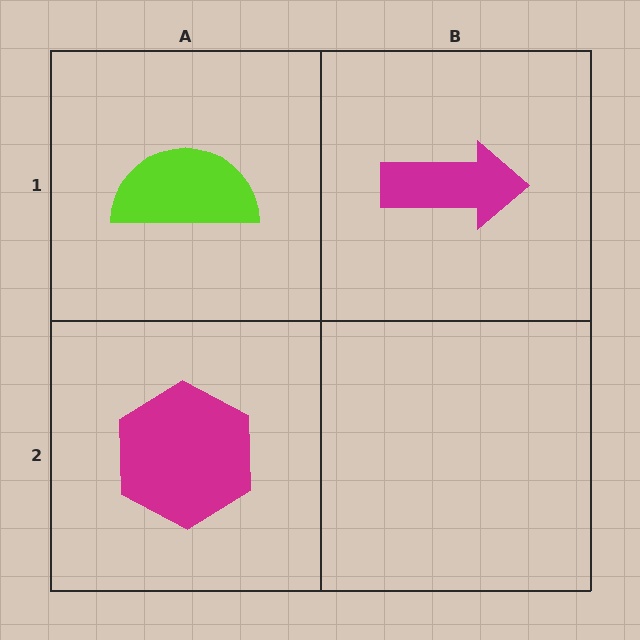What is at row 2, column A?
A magenta hexagon.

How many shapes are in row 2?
1 shape.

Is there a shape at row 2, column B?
No, that cell is empty.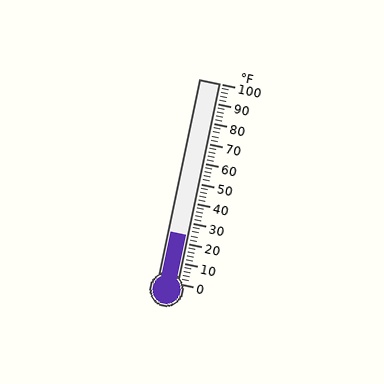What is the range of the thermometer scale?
The thermometer scale ranges from 0°F to 100°F.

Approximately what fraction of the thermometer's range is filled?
The thermometer is filled to approximately 25% of its range.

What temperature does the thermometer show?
The thermometer shows approximately 24°F.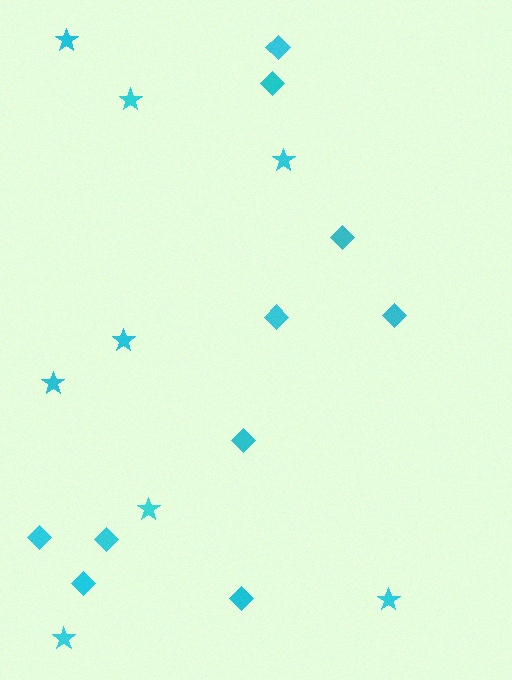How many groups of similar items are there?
There are 2 groups: one group of diamonds (10) and one group of stars (8).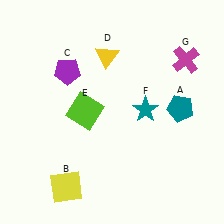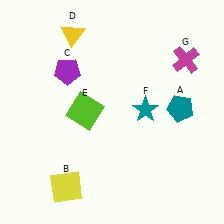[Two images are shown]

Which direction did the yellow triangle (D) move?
The yellow triangle (D) moved left.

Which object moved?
The yellow triangle (D) moved left.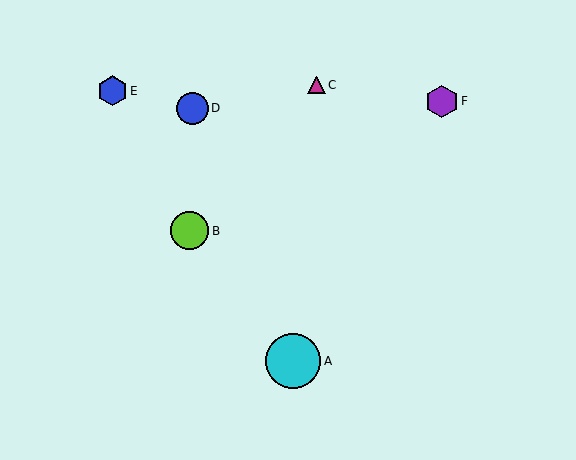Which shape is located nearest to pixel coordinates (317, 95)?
The magenta triangle (labeled C) at (316, 85) is nearest to that location.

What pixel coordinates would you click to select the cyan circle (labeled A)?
Click at (293, 361) to select the cyan circle A.